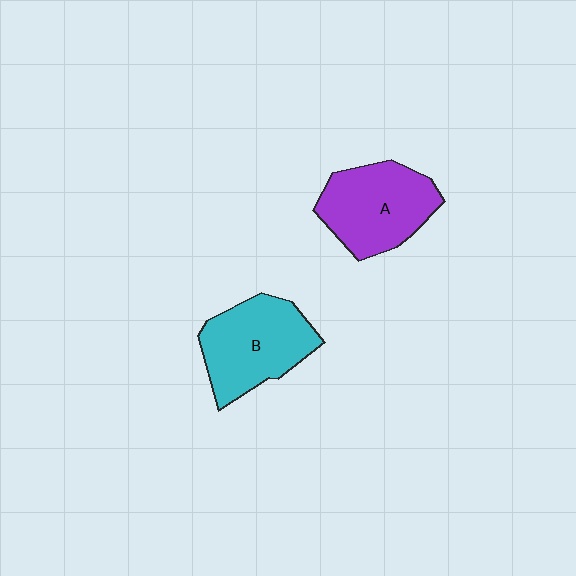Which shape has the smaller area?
Shape A (purple).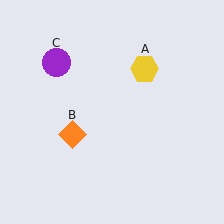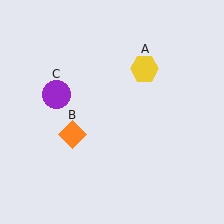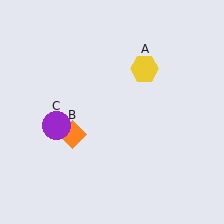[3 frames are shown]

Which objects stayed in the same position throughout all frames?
Yellow hexagon (object A) and orange diamond (object B) remained stationary.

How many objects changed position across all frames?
1 object changed position: purple circle (object C).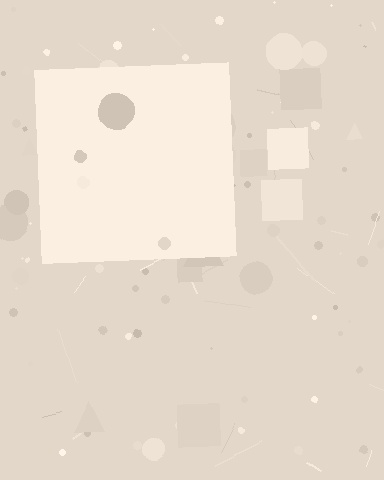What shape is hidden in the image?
A square is hidden in the image.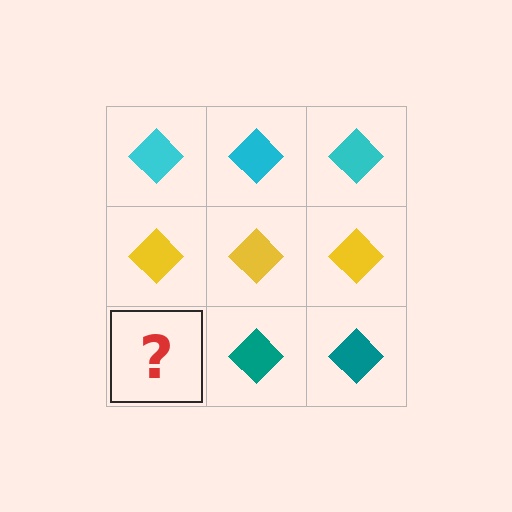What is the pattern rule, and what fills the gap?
The rule is that each row has a consistent color. The gap should be filled with a teal diamond.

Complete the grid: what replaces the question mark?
The question mark should be replaced with a teal diamond.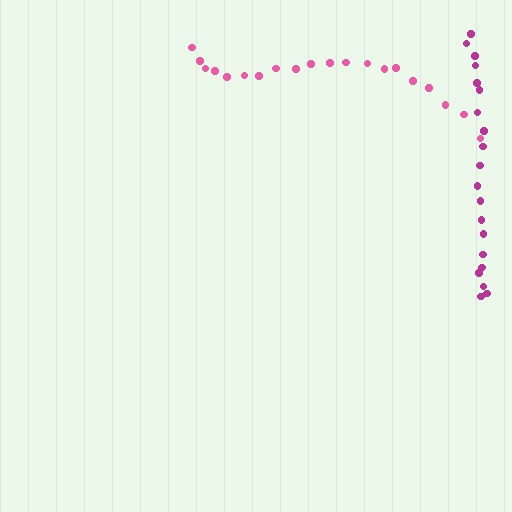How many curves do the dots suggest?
There are 2 distinct paths.